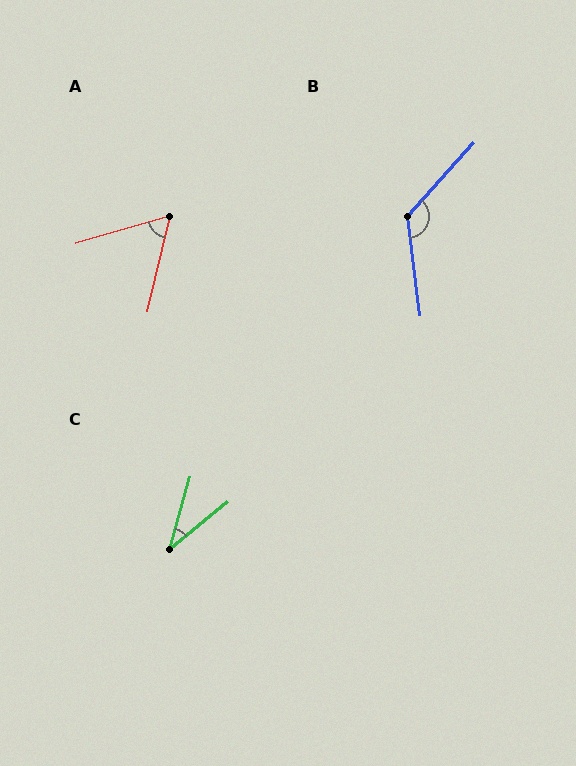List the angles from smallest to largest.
C (35°), A (60°), B (131°).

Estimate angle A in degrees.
Approximately 60 degrees.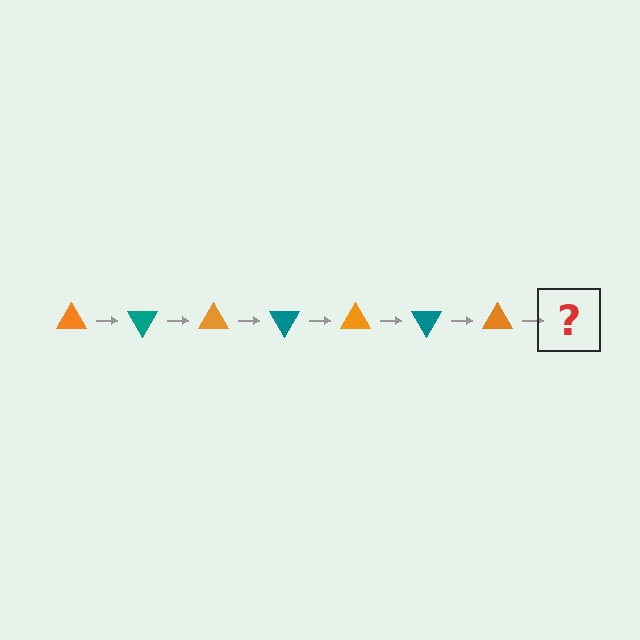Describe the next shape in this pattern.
It should be a teal triangle, rotated 420 degrees from the start.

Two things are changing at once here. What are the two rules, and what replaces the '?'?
The two rules are that it rotates 60 degrees each step and the color cycles through orange and teal. The '?' should be a teal triangle, rotated 420 degrees from the start.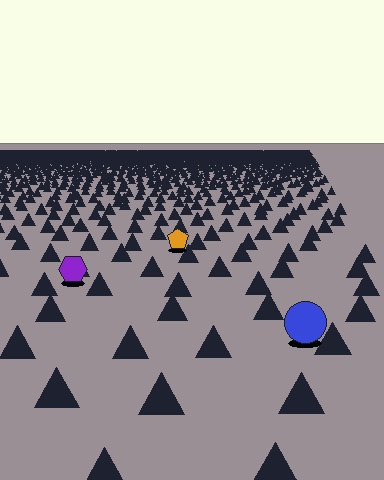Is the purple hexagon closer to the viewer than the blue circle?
No. The blue circle is closer — you can tell from the texture gradient: the ground texture is coarser near it.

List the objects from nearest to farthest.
From nearest to farthest: the blue circle, the purple hexagon, the orange pentagon.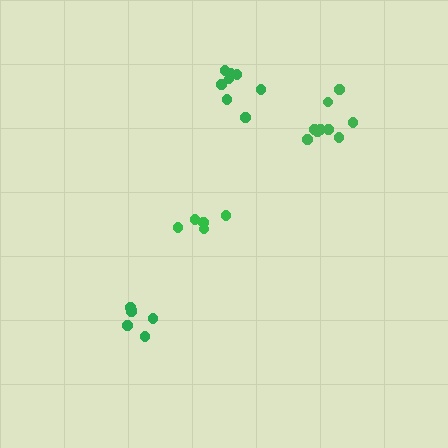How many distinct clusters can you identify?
There are 4 distinct clusters.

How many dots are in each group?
Group 1: 10 dots, Group 2: 6 dots, Group 3: 8 dots, Group 4: 5 dots (29 total).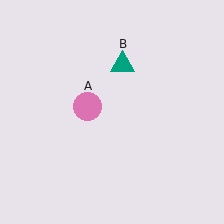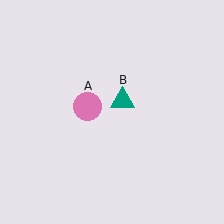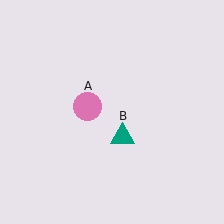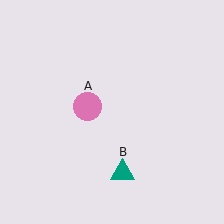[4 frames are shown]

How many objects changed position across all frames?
1 object changed position: teal triangle (object B).